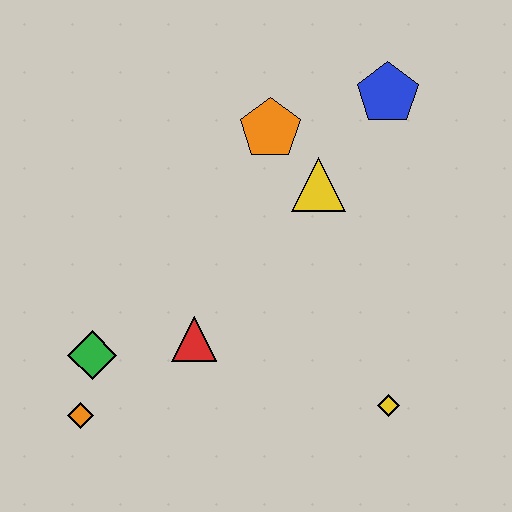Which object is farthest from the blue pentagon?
The orange diamond is farthest from the blue pentagon.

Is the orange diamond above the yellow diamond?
No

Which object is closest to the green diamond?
The orange diamond is closest to the green diamond.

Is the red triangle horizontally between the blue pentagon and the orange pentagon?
No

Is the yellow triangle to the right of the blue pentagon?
No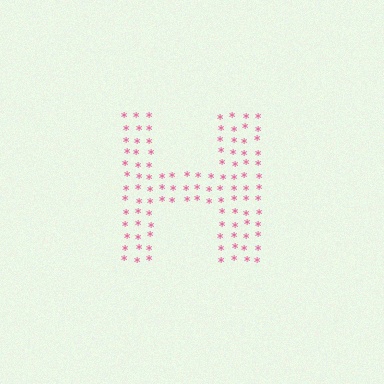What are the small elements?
The small elements are asterisks.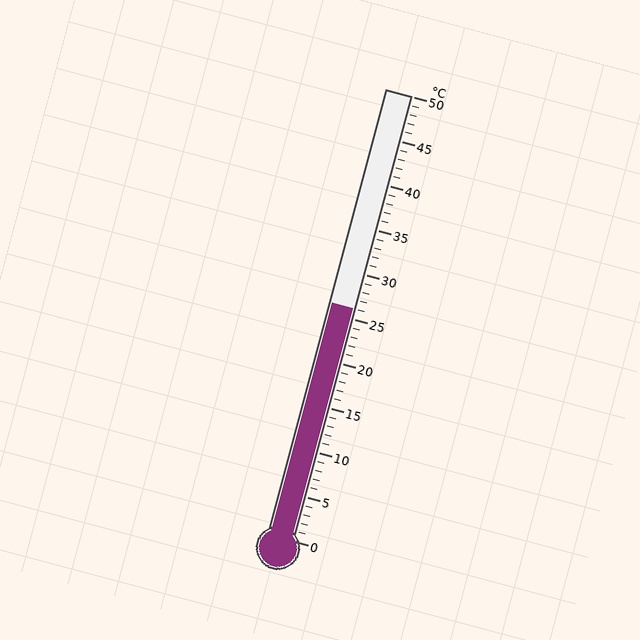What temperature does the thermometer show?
The thermometer shows approximately 26°C.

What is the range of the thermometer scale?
The thermometer scale ranges from 0°C to 50°C.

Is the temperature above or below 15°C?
The temperature is above 15°C.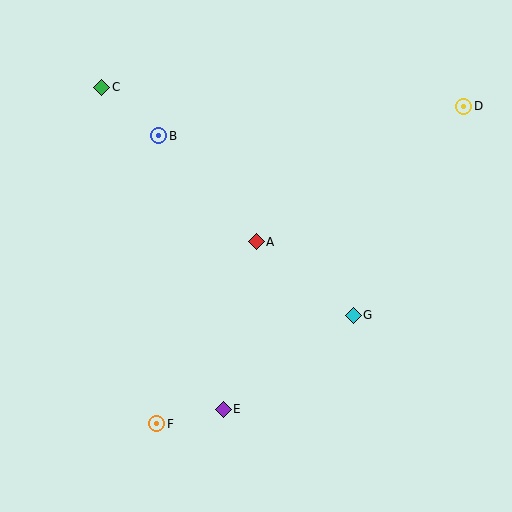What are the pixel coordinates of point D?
Point D is at (464, 106).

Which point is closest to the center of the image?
Point A at (256, 242) is closest to the center.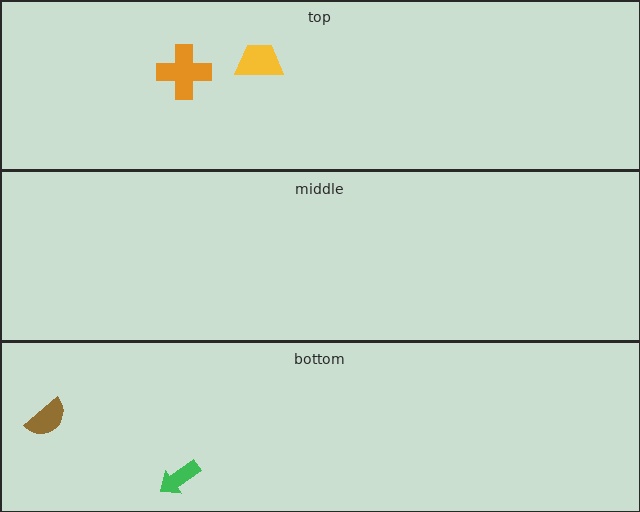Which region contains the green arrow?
The bottom region.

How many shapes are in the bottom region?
2.